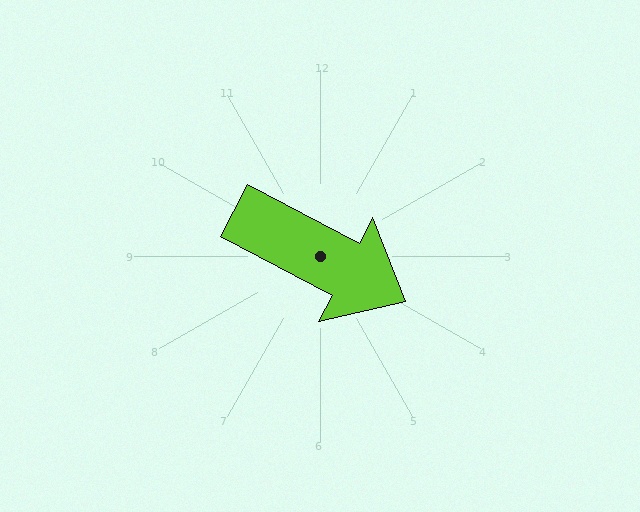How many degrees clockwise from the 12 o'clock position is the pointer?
Approximately 118 degrees.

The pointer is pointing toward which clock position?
Roughly 4 o'clock.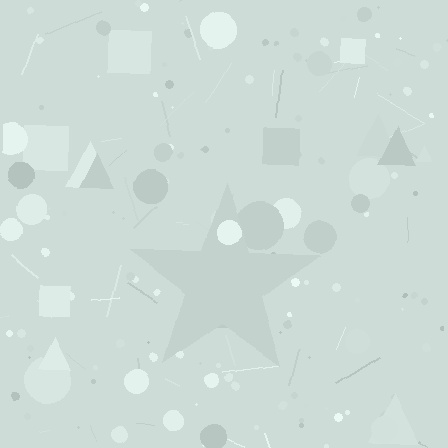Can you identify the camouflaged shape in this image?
The camouflaged shape is a star.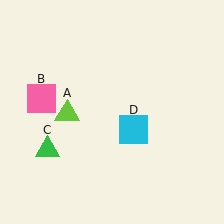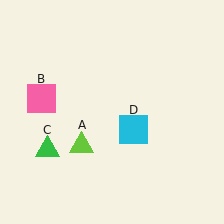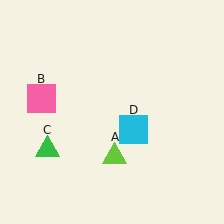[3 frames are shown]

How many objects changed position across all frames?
1 object changed position: lime triangle (object A).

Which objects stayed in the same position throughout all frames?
Pink square (object B) and green triangle (object C) and cyan square (object D) remained stationary.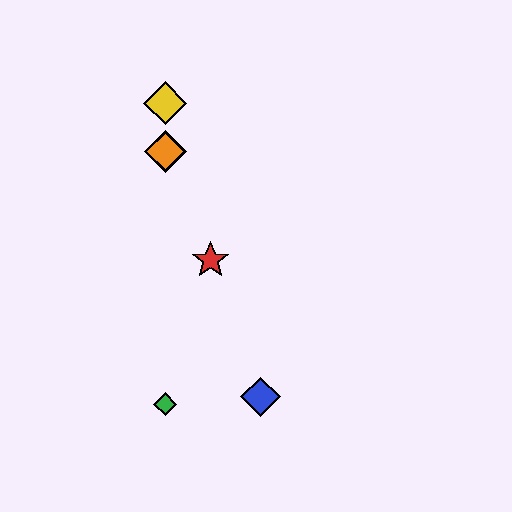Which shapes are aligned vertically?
The green diamond, the yellow diamond, the purple diamond, the orange diamond are aligned vertically.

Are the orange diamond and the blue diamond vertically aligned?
No, the orange diamond is at x≈165 and the blue diamond is at x≈260.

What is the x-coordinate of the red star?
The red star is at x≈211.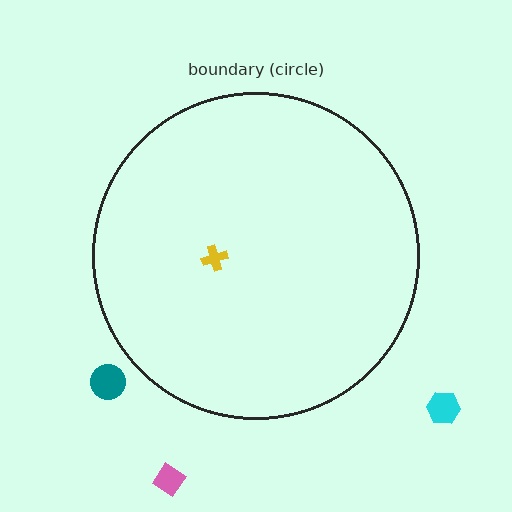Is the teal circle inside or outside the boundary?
Outside.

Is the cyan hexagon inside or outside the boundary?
Outside.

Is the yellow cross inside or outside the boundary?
Inside.